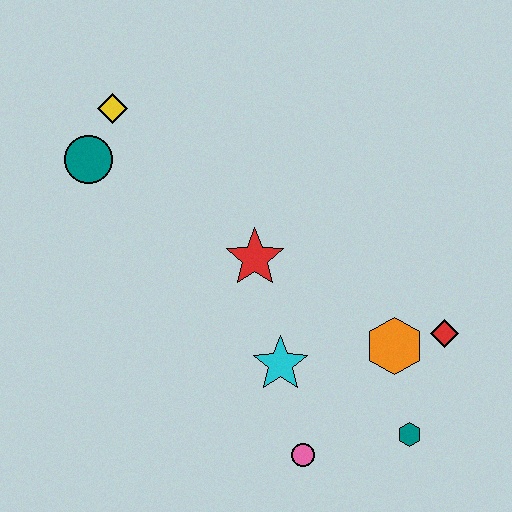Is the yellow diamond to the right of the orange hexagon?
No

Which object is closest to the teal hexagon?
The orange hexagon is closest to the teal hexagon.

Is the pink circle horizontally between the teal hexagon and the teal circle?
Yes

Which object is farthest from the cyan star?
The yellow diamond is farthest from the cyan star.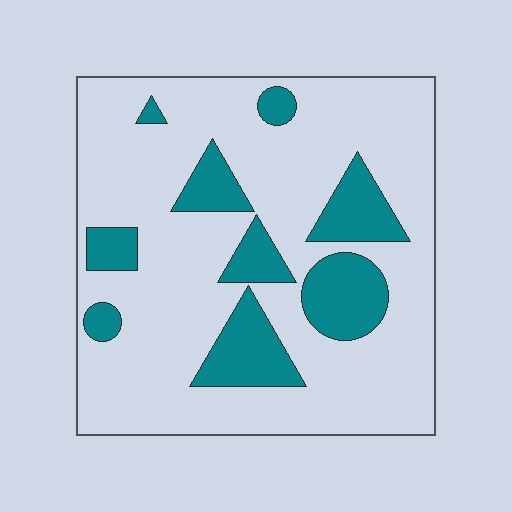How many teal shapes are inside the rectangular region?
9.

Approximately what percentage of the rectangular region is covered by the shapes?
Approximately 20%.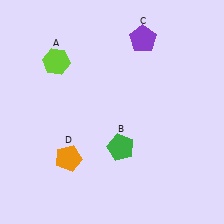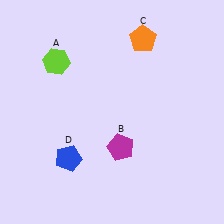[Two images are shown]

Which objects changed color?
B changed from green to magenta. C changed from purple to orange. D changed from orange to blue.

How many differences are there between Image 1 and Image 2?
There are 3 differences between the two images.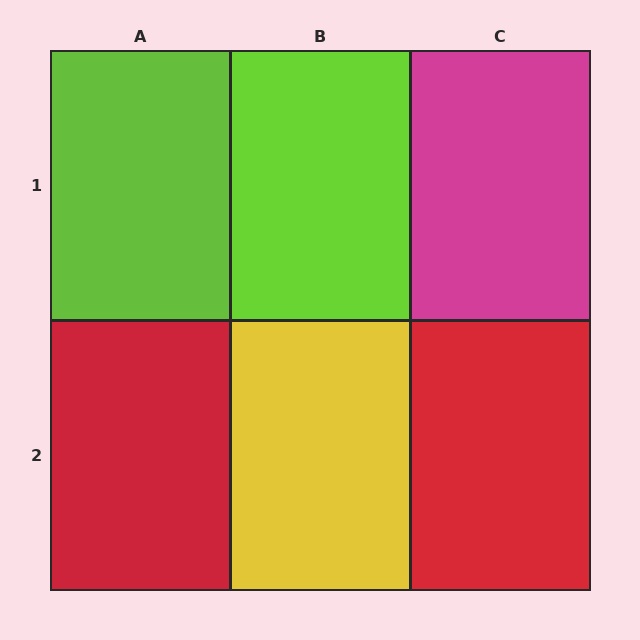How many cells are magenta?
1 cell is magenta.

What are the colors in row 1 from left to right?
Lime, lime, magenta.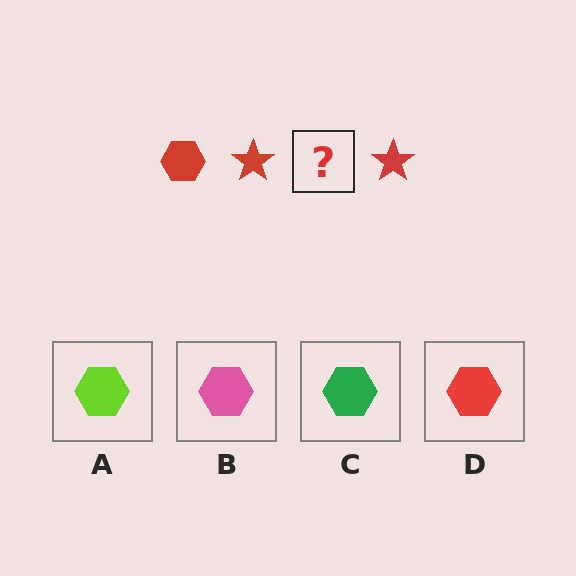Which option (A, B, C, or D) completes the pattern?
D.